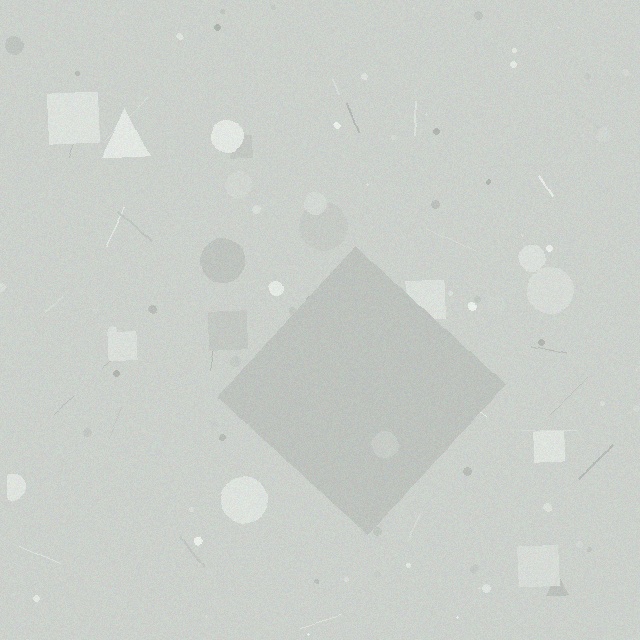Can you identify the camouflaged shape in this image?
The camouflaged shape is a diamond.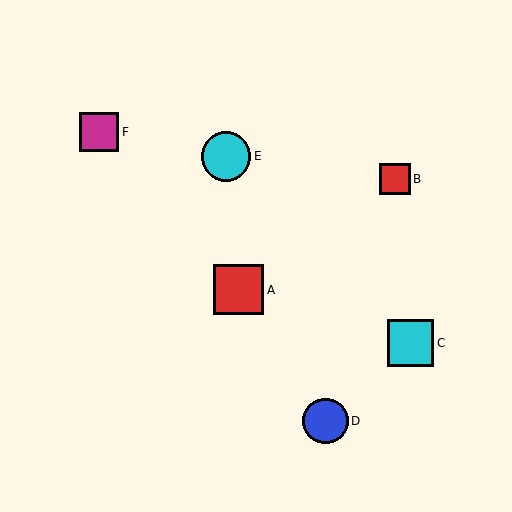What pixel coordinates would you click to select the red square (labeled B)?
Click at (395, 179) to select the red square B.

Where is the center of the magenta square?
The center of the magenta square is at (99, 132).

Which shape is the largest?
The red square (labeled A) is the largest.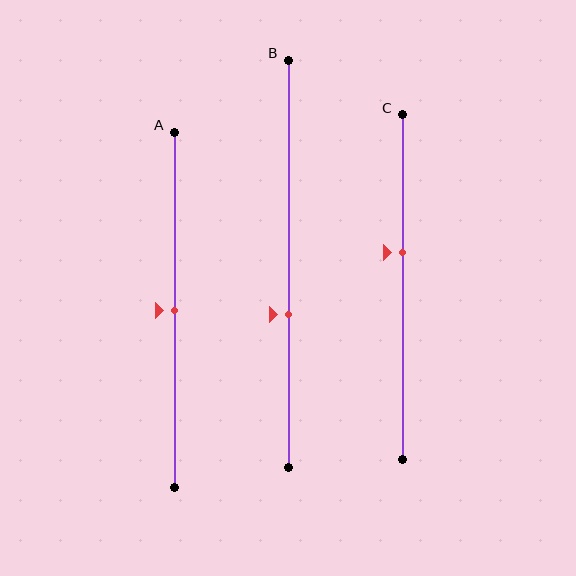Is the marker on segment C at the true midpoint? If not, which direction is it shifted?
No, the marker on segment C is shifted upward by about 10% of the segment length.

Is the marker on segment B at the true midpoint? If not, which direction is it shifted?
No, the marker on segment B is shifted downward by about 12% of the segment length.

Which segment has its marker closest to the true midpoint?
Segment A has its marker closest to the true midpoint.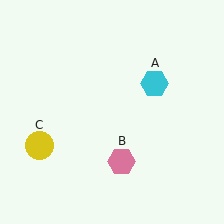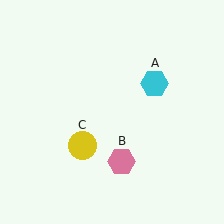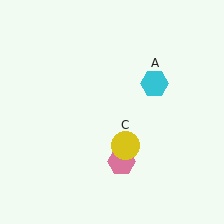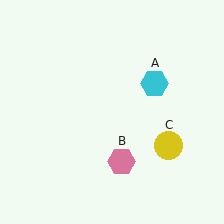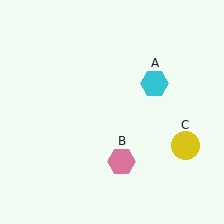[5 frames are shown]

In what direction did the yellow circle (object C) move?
The yellow circle (object C) moved right.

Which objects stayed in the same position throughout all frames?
Cyan hexagon (object A) and pink hexagon (object B) remained stationary.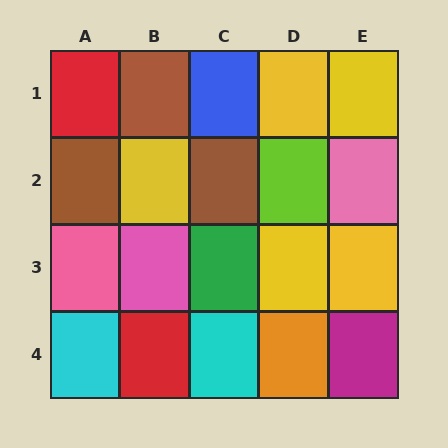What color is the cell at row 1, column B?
Brown.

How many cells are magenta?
1 cell is magenta.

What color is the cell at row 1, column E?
Yellow.